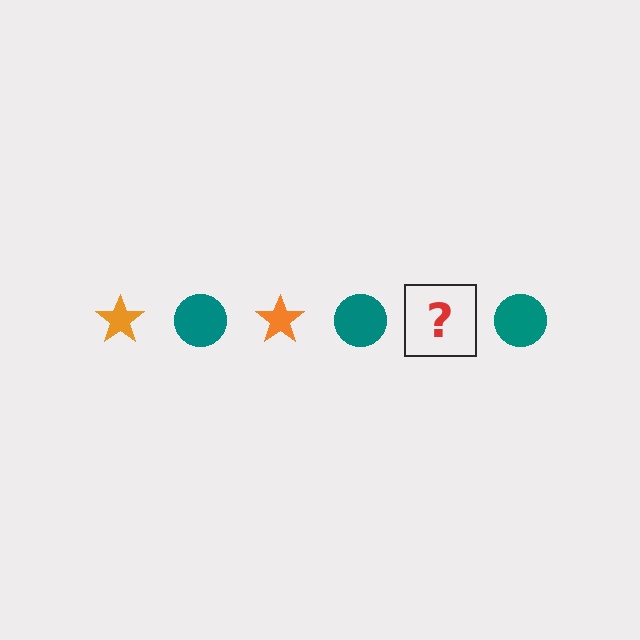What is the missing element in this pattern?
The missing element is an orange star.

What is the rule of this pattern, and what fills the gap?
The rule is that the pattern alternates between orange star and teal circle. The gap should be filled with an orange star.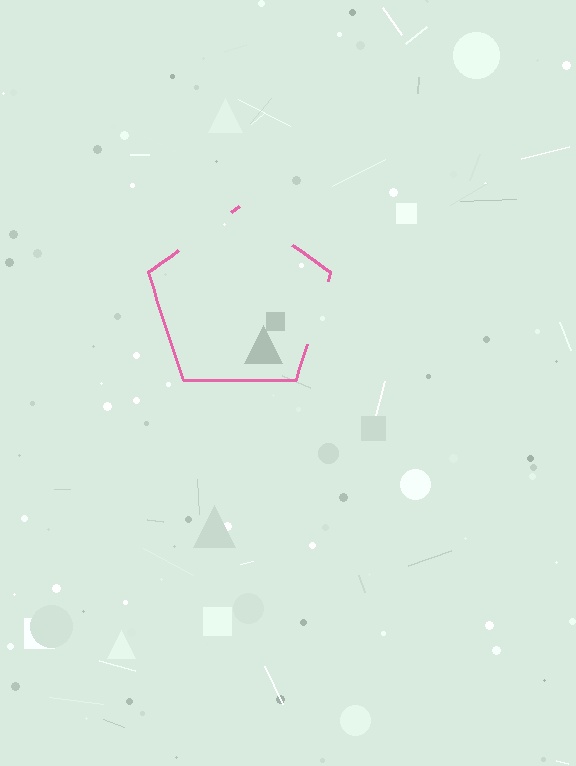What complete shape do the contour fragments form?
The contour fragments form a pentagon.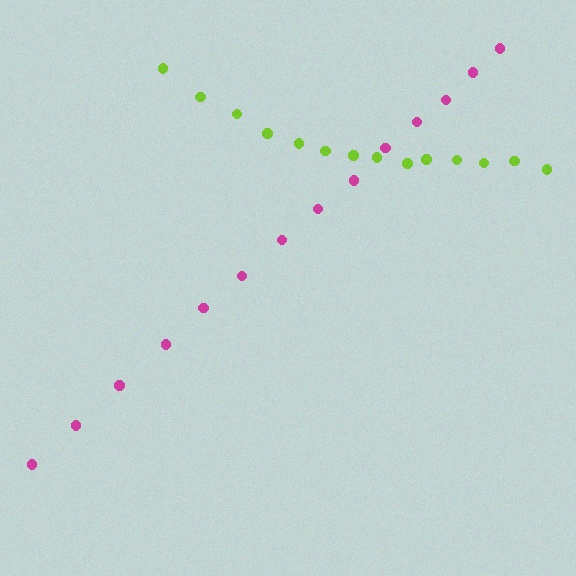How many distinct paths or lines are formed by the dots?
There are 2 distinct paths.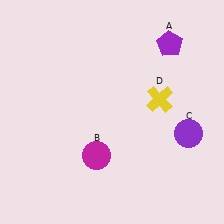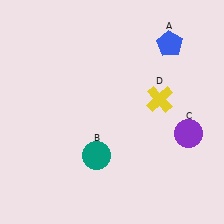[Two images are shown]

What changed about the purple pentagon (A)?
In Image 1, A is purple. In Image 2, it changed to blue.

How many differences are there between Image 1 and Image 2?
There are 2 differences between the two images.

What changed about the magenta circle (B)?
In Image 1, B is magenta. In Image 2, it changed to teal.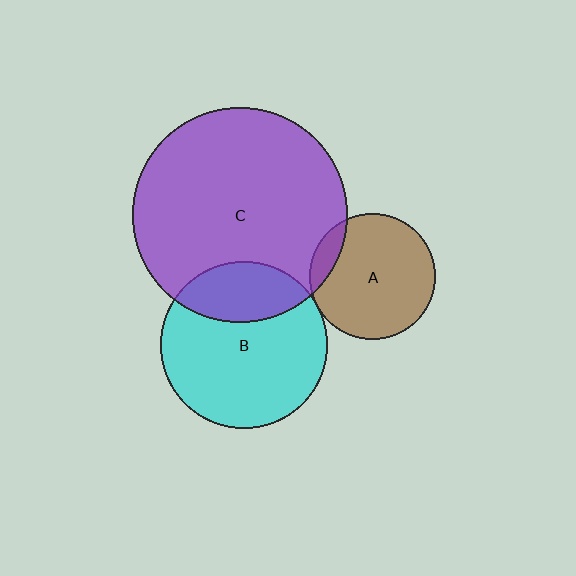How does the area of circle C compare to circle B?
Approximately 1.7 times.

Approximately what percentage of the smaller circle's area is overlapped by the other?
Approximately 10%.